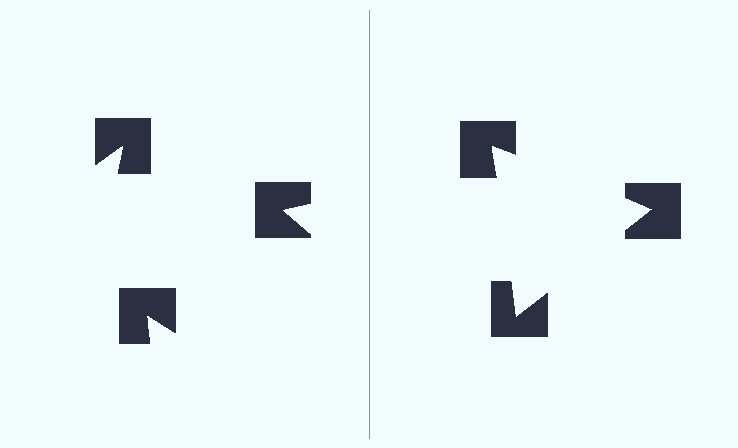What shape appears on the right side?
An illusory triangle.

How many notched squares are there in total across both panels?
6 — 3 on each side.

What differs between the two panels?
The notched squares are positioned identically on both sides; only the wedge orientations differ. On the right they align to a triangle; on the left they are misaligned.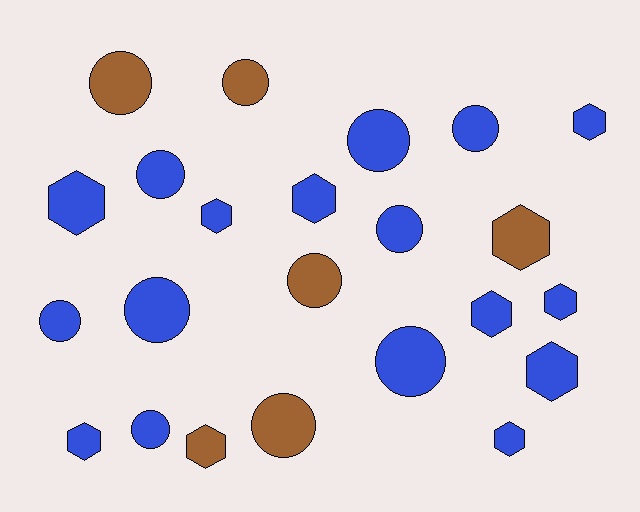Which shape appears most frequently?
Circle, with 12 objects.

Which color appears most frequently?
Blue, with 17 objects.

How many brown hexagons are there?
There are 2 brown hexagons.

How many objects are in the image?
There are 23 objects.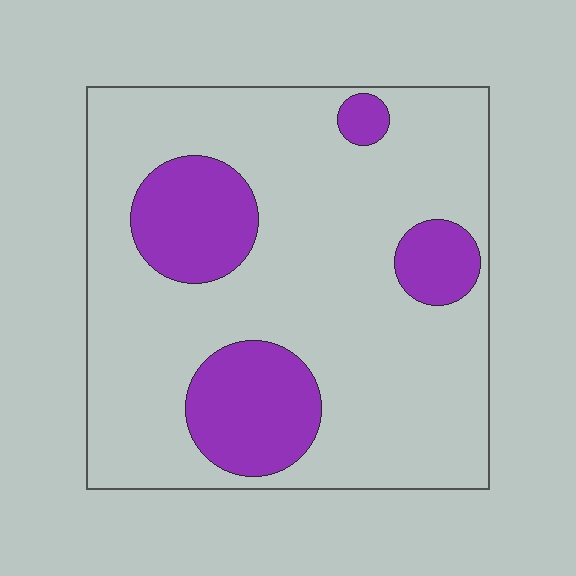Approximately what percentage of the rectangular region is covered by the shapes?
Approximately 20%.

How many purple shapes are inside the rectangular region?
4.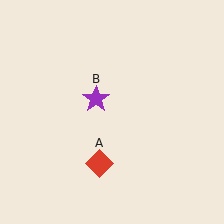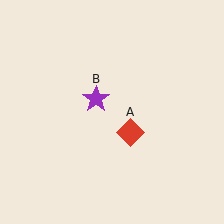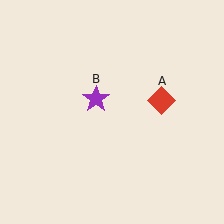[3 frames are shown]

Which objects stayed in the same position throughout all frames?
Purple star (object B) remained stationary.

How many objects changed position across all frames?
1 object changed position: red diamond (object A).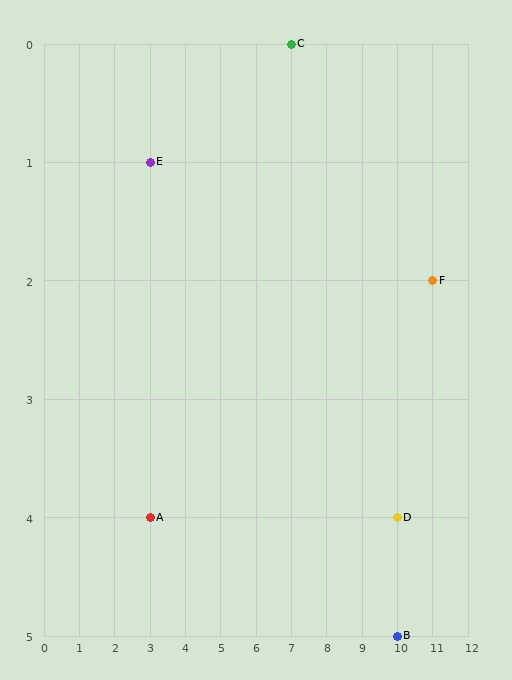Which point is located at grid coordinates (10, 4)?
Point D is at (10, 4).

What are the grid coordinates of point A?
Point A is at grid coordinates (3, 4).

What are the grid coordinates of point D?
Point D is at grid coordinates (10, 4).